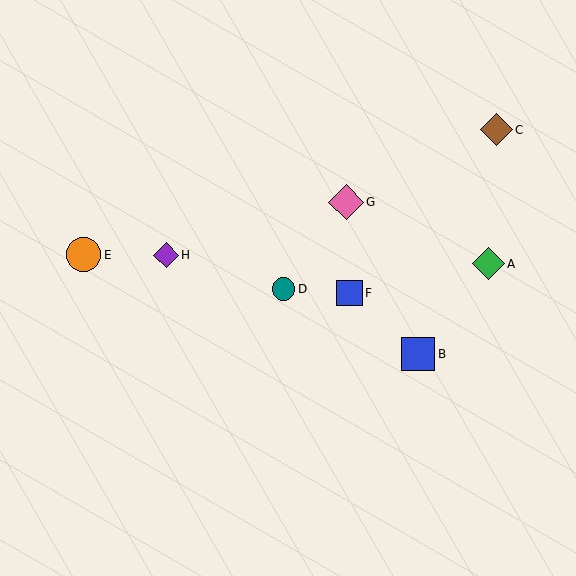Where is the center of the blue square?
The center of the blue square is at (418, 354).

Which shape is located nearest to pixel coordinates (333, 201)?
The pink diamond (labeled G) at (346, 202) is nearest to that location.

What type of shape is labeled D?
Shape D is a teal circle.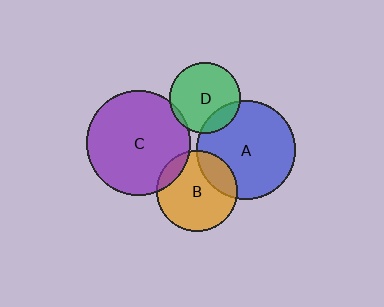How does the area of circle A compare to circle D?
Approximately 2.0 times.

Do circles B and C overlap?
Yes.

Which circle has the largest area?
Circle C (purple).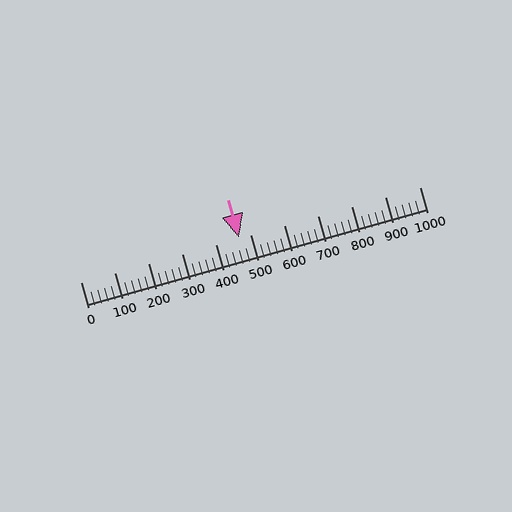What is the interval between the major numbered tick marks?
The major tick marks are spaced 100 units apart.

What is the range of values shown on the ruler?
The ruler shows values from 0 to 1000.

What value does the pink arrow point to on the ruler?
The pink arrow points to approximately 467.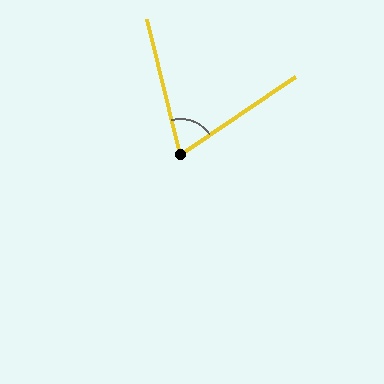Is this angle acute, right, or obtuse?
It is acute.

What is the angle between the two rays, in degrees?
Approximately 69 degrees.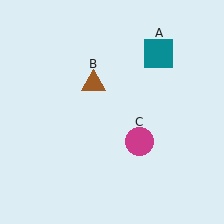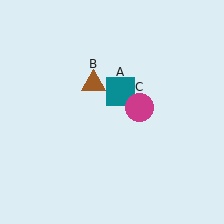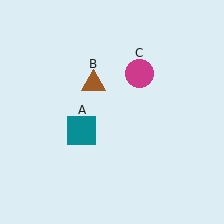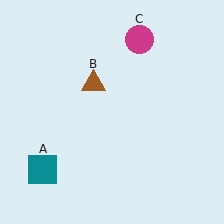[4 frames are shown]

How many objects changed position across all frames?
2 objects changed position: teal square (object A), magenta circle (object C).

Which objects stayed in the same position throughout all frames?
Brown triangle (object B) remained stationary.